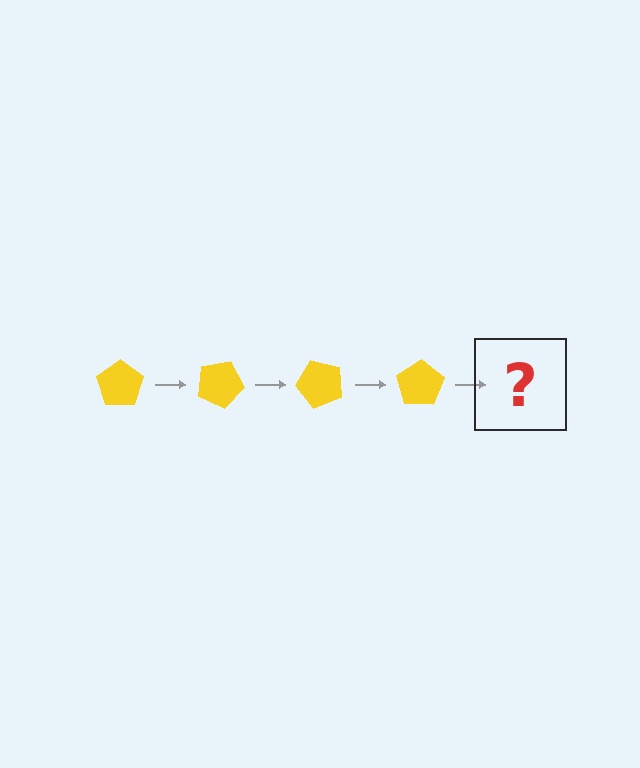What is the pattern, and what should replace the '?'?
The pattern is that the pentagon rotates 25 degrees each step. The '?' should be a yellow pentagon rotated 100 degrees.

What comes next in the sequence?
The next element should be a yellow pentagon rotated 100 degrees.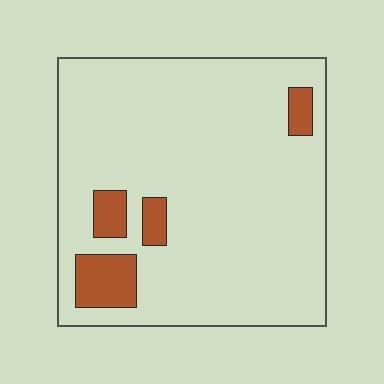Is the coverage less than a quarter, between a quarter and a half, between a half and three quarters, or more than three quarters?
Less than a quarter.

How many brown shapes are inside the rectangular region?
4.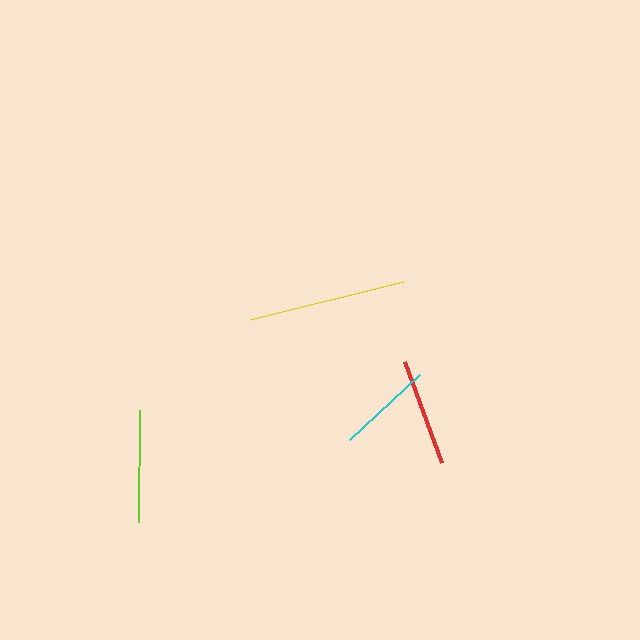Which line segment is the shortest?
The cyan line is the shortest at approximately 95 pixels.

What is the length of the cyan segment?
The cyan segment is approximately 95 pixels long.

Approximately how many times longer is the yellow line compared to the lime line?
The yellow line is approximately 1.4 times the length of the lime line.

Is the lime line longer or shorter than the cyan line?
The lime line is longer than the cyan line.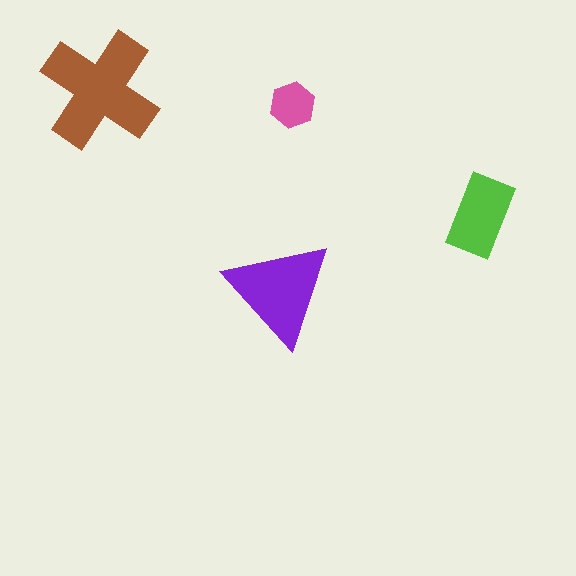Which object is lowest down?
The purple triangle is bottommost.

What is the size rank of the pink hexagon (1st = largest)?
4th.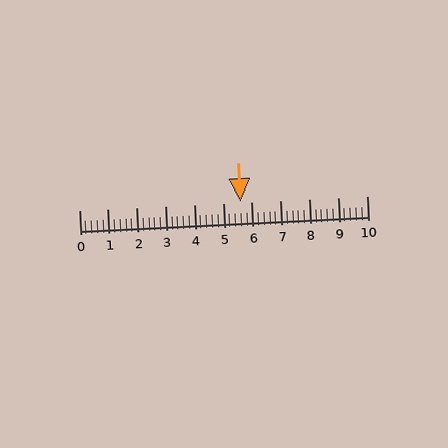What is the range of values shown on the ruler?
The ruler shows values from 0 to 10.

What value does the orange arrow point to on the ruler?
The orange arrow points to approximately 5.6.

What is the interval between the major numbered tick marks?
The major tick marks are spaced 1 units apart.